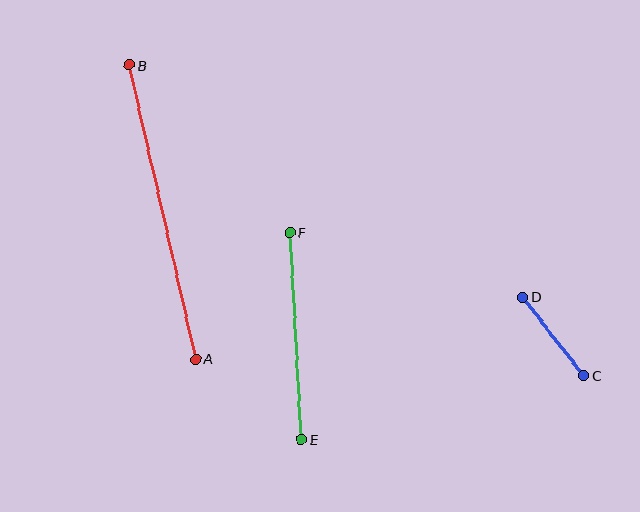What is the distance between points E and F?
The distance is approximately 207 pixels.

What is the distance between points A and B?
The distance is approximately 301 pixels.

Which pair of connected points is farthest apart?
Points A and B are farthest apart.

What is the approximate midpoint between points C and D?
The midpoint is at approximately (553, 336) pixels.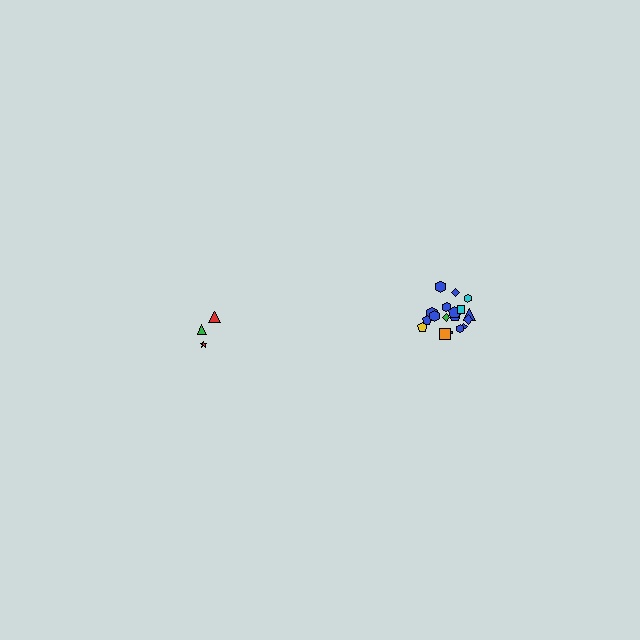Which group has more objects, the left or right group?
The right group.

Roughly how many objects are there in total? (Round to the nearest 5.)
Roughly 20 objects in total.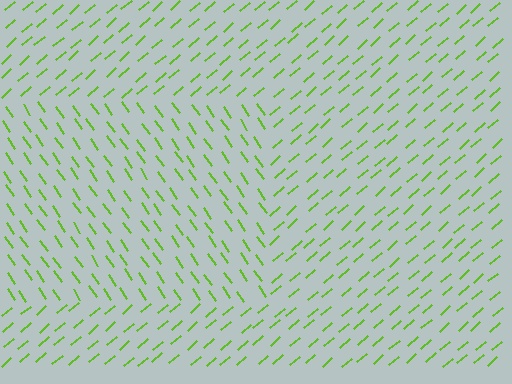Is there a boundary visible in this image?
Yes, there is a texture boundary formed by a change in line orientation.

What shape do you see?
I see a rectangle.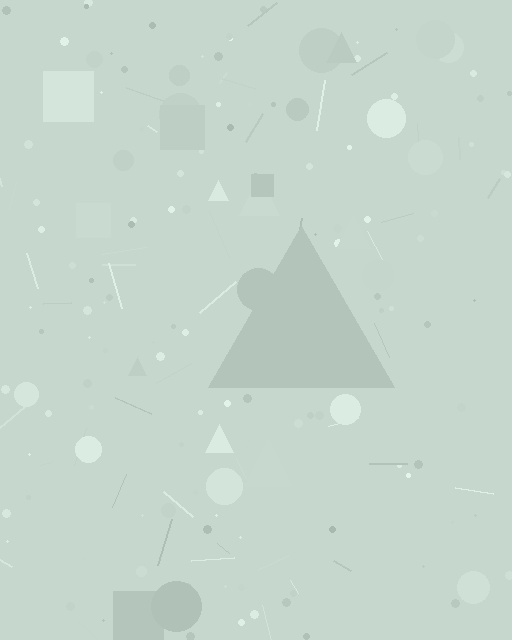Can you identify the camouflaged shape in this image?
The camouflaged shape is a triangle.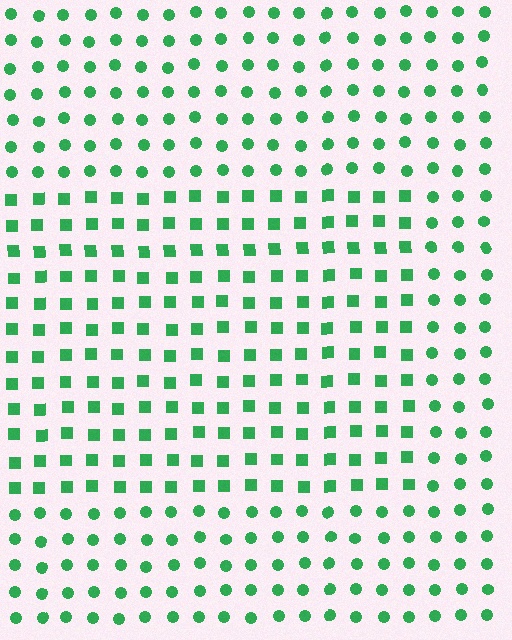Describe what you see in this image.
The image is filled with small green elements arranged in a uniform grid. A rectangle-shaped region contains squares, while the surrounding area contains circles. The boundary is defined purely by the change in element shape.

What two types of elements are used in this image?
The image uses squares inside the rectangle region and circles outside it.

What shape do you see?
I see a rectangle.